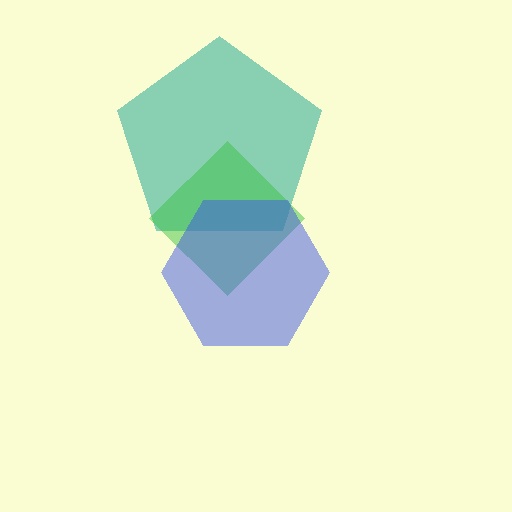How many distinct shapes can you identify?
There are 3 distinct shapes: a teal pentagon, a green diamond, a blue hexagon.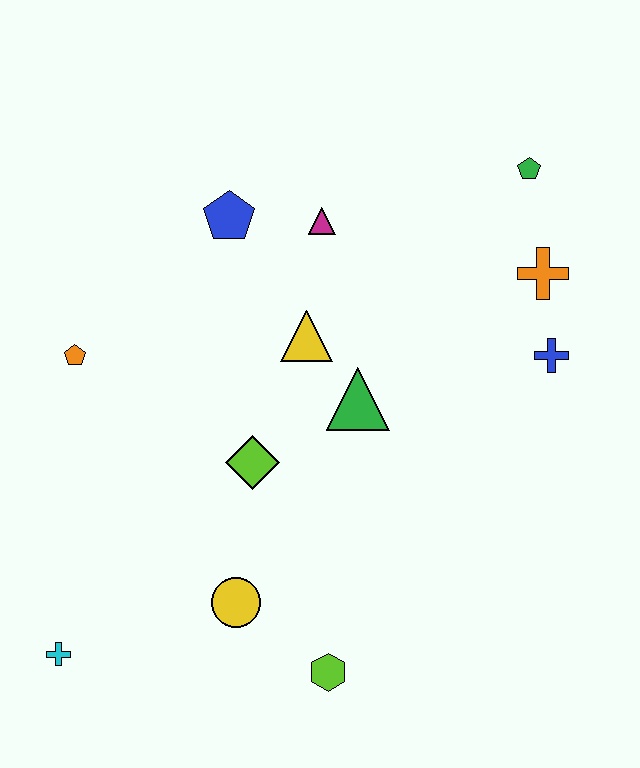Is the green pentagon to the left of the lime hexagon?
No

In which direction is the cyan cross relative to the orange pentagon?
The cyan cross is below the orange pentagon.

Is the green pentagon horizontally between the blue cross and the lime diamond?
Yes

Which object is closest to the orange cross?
The blue cross is closest to the orange cross.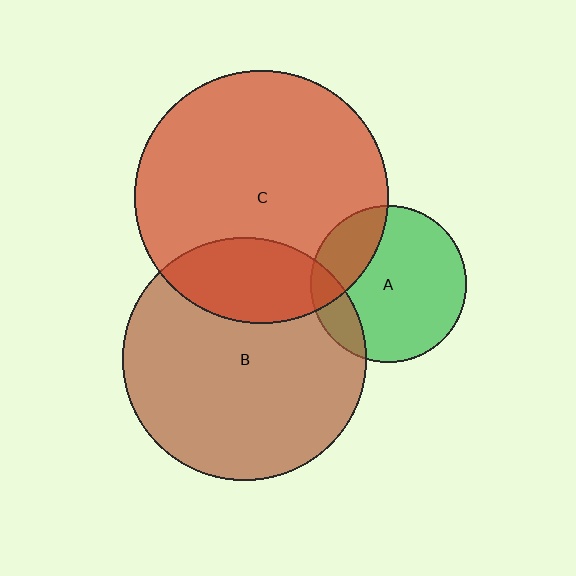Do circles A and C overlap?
Yes.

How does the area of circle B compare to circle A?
Approximately 2.4 times.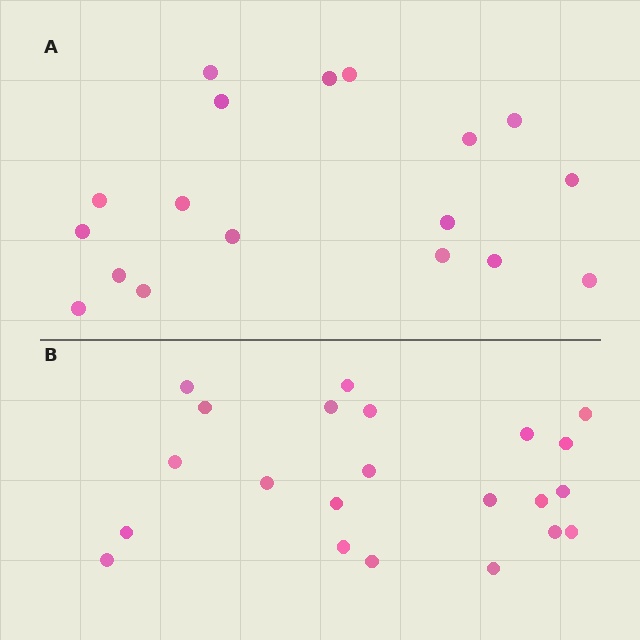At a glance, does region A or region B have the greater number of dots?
Region B (the bottom region) has more dots.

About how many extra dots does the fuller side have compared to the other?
Region B has about 4 more dots than region A.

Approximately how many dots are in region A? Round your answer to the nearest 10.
About 20 dots. (The exact count is 18, which rounds to 20.)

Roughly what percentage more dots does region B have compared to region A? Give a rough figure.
About 20% more.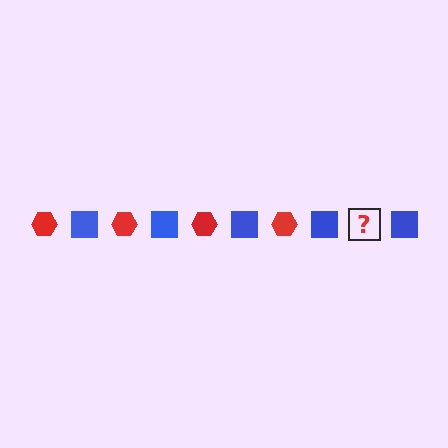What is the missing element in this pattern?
The missing element is a red hexagon.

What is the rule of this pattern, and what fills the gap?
The rule is that the pattern alternates between red hexagon and blue square. The gap should be filled with a red hexagon.